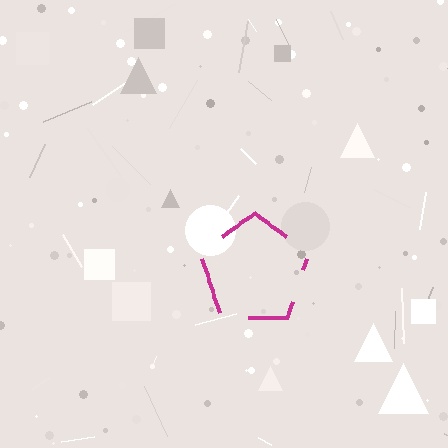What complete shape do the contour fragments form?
The contour fragments form a pentagon.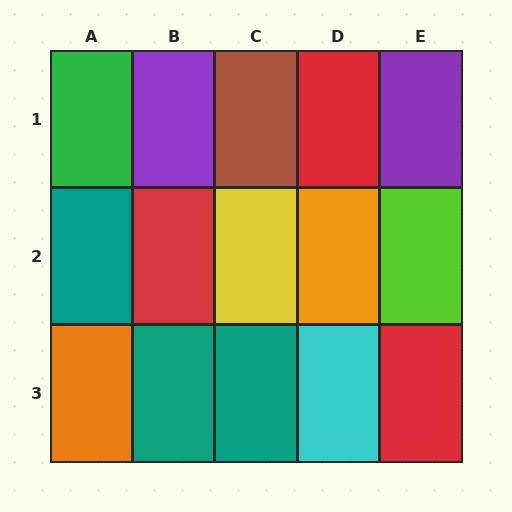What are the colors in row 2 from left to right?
Teal, red, yellow, orange, lime.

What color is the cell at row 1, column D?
Red.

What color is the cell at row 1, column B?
Purple.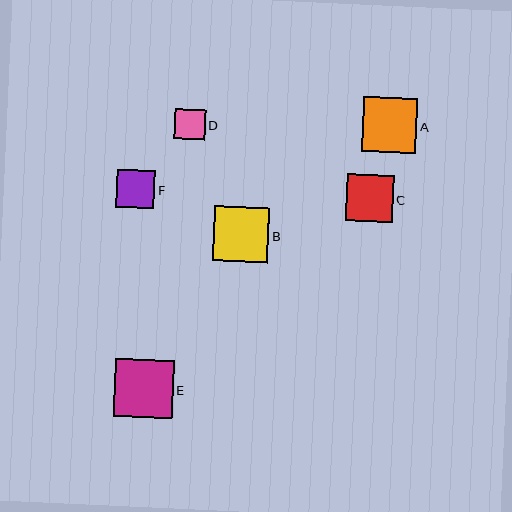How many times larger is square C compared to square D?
Square C is approximately 1.5 times the size of square D.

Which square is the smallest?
Square D is the smallest with a size of approximately 30 pixels.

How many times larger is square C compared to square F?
Square C is approximately 1.2 times the size of square F.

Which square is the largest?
Square E is the largest with a size of approximately 59 pixels.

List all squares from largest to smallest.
From largest to smallest: E, B, A, C, F, D.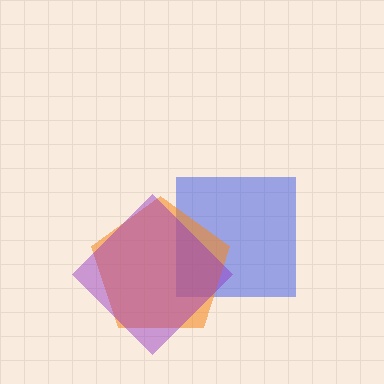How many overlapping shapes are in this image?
There are 3 overlapping shapes in the image.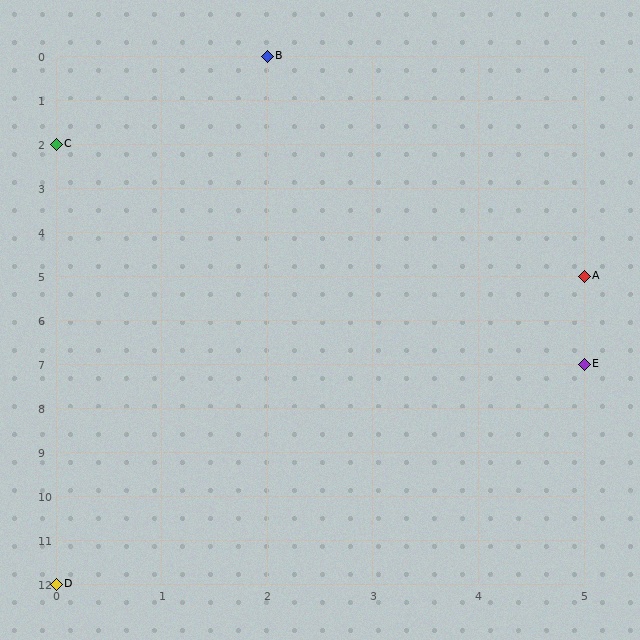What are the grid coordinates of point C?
Point C is at grid coordinates (0, 2).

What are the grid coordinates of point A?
Point A is at grid coordinates (5, 5).